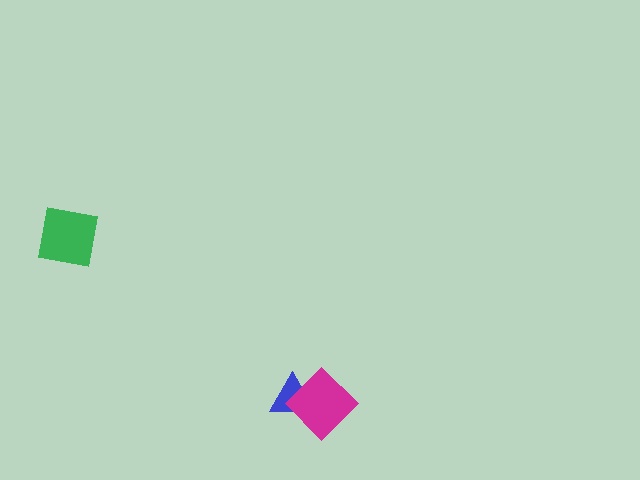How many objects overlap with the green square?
0 objects overlap with the green square.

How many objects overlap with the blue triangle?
1 object overlaps with the blue triangle.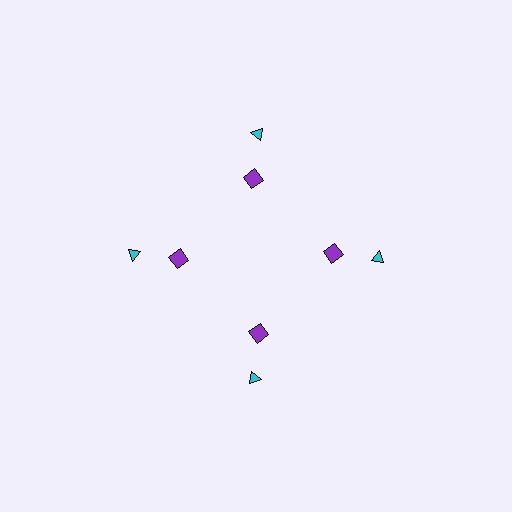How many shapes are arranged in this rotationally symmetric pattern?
There are 8 shapes, arranged in 4 groups of 2.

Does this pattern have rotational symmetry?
Yes, this pattern has 4-fold rotational symmetry. It looks the same after rotating 90 degrees around the center.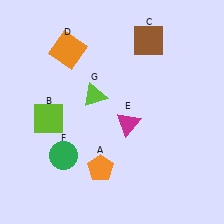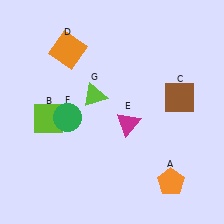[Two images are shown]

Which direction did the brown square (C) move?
The brown square (C) moved down.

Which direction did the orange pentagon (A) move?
The orange pentagon (A) moved right.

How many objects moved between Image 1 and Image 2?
3 objects moved between the two images.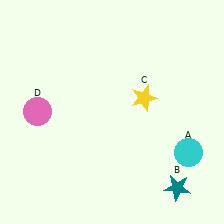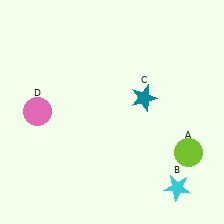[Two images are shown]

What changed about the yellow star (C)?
In Image 1, C is yellow. In Image 2, it changed to teal.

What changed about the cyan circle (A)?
In Image 1, A is cyan. In Image 2, it changed to lime.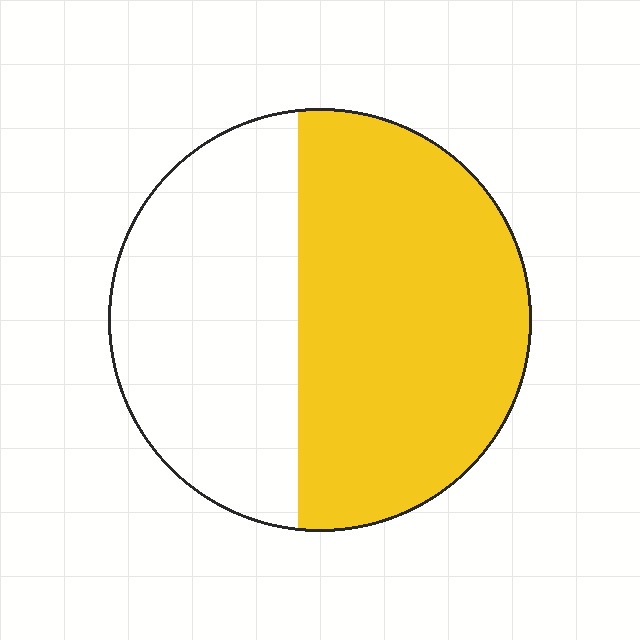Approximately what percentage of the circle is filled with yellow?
Approximately 55%.